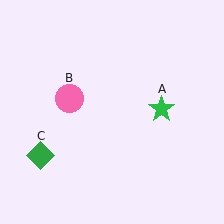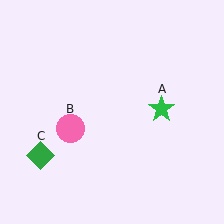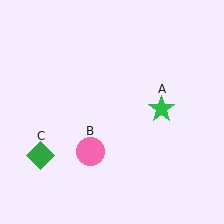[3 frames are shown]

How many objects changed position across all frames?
1 object changed position: pink circle (object B).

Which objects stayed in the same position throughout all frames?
Green star (object A) and green diamond (object C) remained stationary.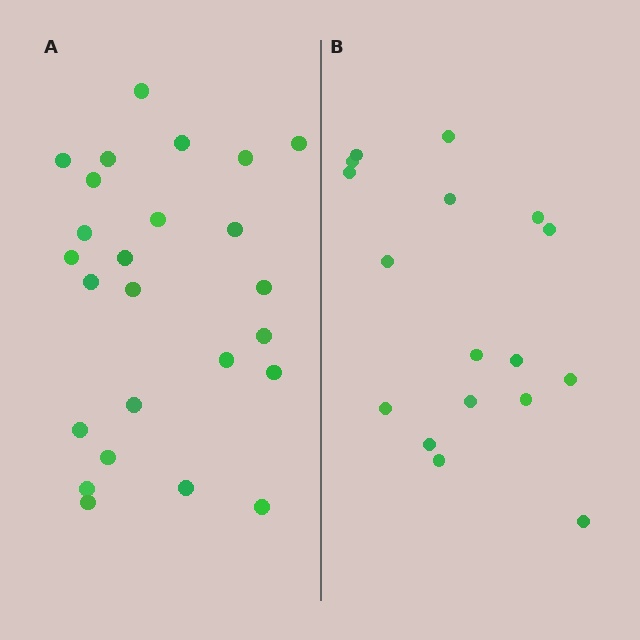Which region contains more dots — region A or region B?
Region A (the left region) has more dots.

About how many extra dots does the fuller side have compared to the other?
Region A has roughly 8 or so more dots than region B.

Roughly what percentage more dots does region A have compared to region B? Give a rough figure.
About 45% more.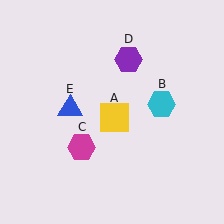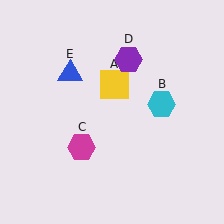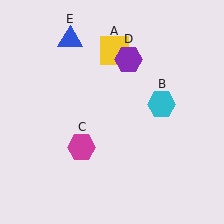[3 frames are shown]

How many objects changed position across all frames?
2 objects changed position: yellow square (object A), blue triangle (object E).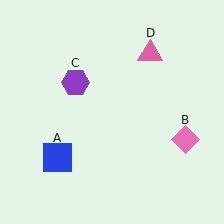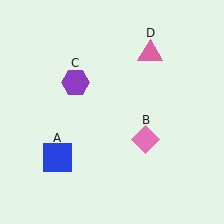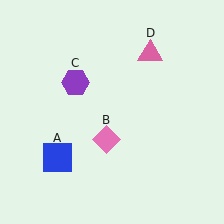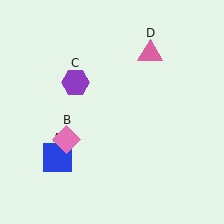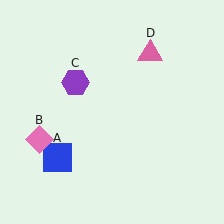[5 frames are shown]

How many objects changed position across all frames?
1 object changed position: pink diamond (object B).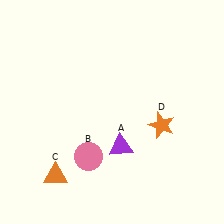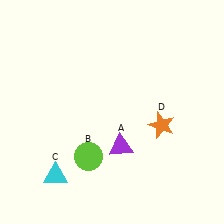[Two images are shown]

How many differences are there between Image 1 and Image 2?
There are 2 differences between the two images.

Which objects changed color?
B changed from pink to lime. C changed from orange to cyan.